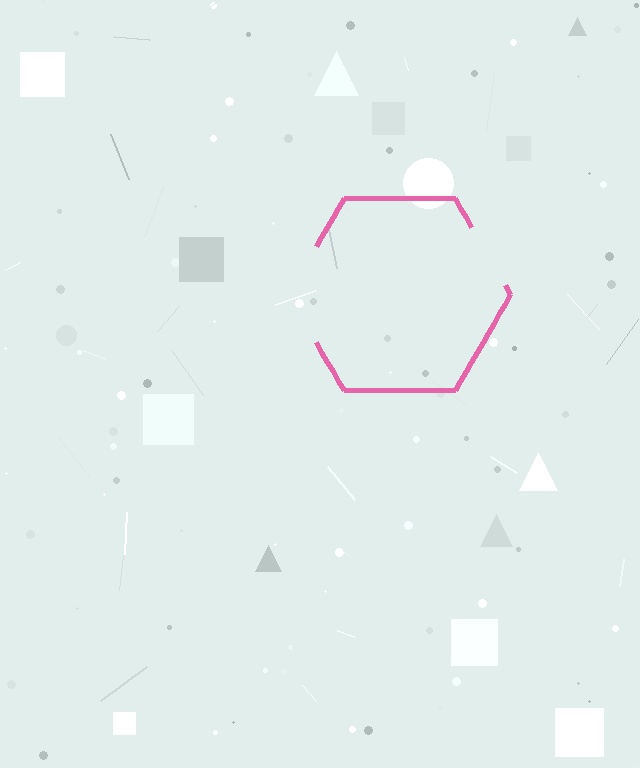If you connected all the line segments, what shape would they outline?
They would outline a hexagon.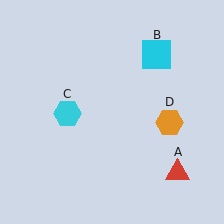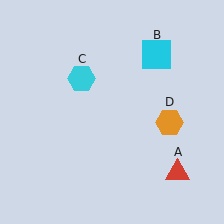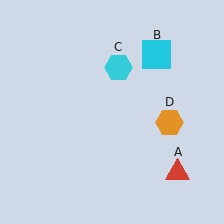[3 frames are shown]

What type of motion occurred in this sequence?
The cyan hexagon (object C) rotated clockwise around the center of the scene.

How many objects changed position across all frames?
1 object changed position: cyan hexagon (object C).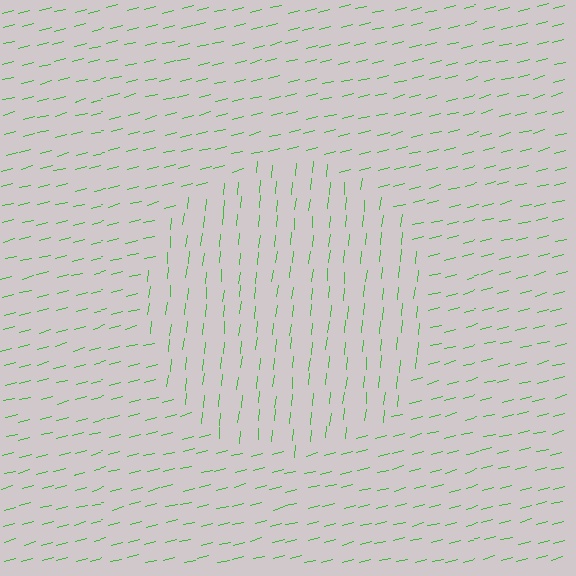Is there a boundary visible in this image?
Yes, there is a texture boundary formed by a change in line orientation.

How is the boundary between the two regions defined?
The boundary is defined purely by a change in line orientation (approximately 70 degrees difference). All lines are the same color and thickness.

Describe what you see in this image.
The image is filled with small green line segments. A circle region in the image has lines oriented differently from the surrounding lines, creating a visible texture boundary.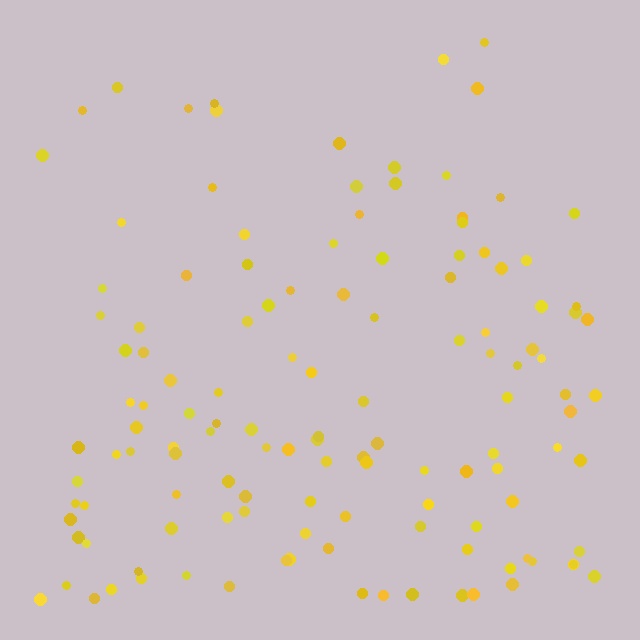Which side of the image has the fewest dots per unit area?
The top.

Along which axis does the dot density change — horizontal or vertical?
Vertical.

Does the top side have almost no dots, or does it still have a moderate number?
Still a moderate number, just noticeably fewer than the bottom.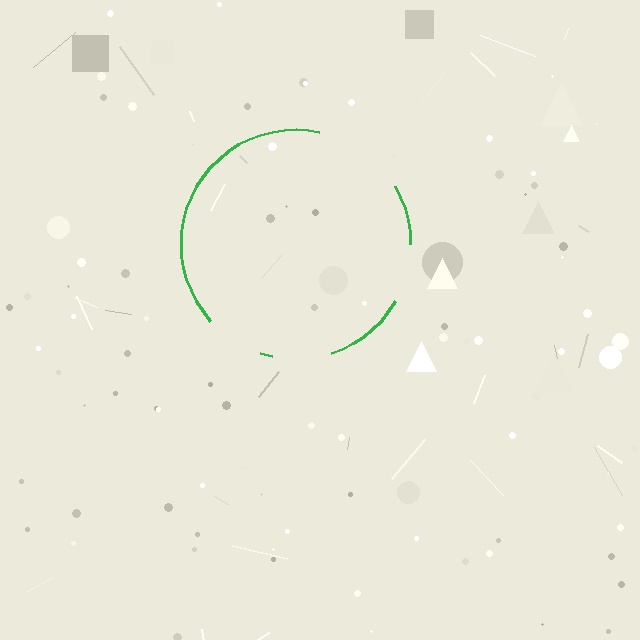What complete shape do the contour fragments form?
The contour fragments form a circle.